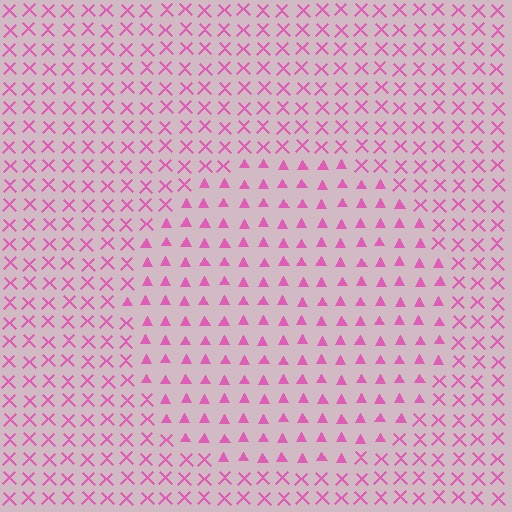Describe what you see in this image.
The image is filled with small pink elements arranged in a uniform grid. A circle-shaped region contains triangles, while the surrounding area contains X marks. The boundary is defined purely by the change in element shape.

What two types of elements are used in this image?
The image uses triangles inside the circle region and X marks outside it.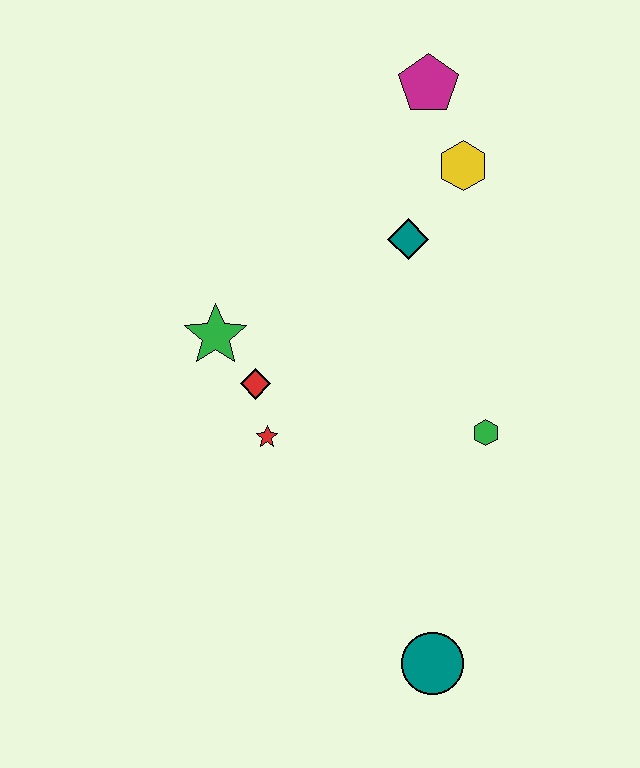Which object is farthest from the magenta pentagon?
The teal circle is farthest from the magenta pentagon.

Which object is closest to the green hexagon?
The teal diamond is closest to the green hexagon.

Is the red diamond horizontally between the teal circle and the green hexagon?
No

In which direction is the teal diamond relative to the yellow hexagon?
The teal diamond is below the yellow hexagon.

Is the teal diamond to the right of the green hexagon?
No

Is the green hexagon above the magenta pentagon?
No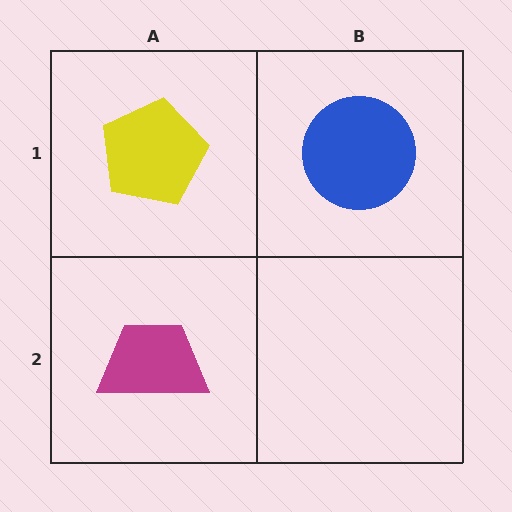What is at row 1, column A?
A yellow pentagon.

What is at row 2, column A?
A magenta trapezoid.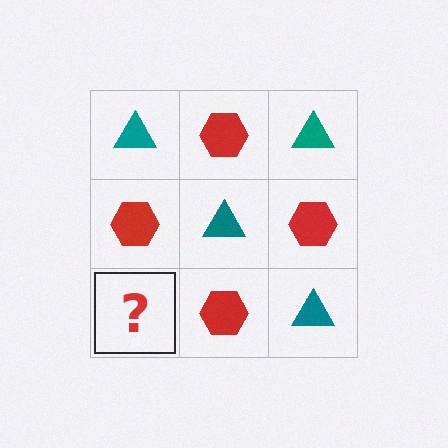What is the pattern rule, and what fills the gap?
The rule is that it alternates teal triangle and red hexagon in a checkerboard pattern. The gap should be filled with a teal triangle.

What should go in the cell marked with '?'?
The missing cell should contain a teal triangle.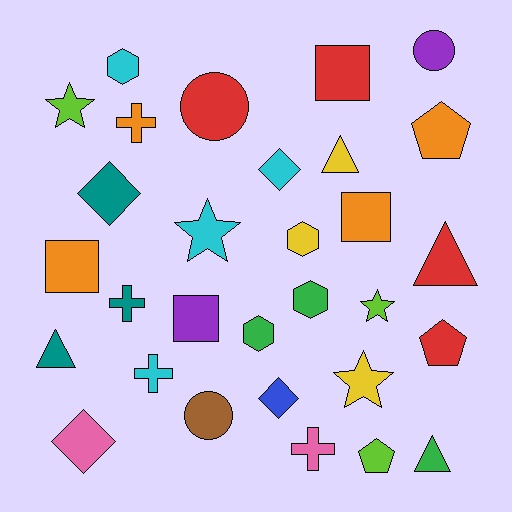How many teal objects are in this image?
There are 3 teal objects.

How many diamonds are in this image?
There are 4 diamonds.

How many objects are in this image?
There are 30 objects.